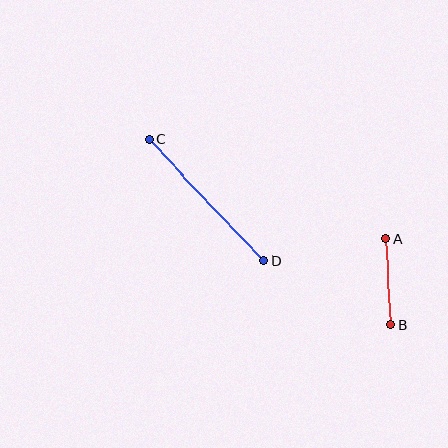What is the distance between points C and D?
The distance is approximately 166 pixels.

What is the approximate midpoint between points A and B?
The midpoint is at approximately (388, 281) pixels.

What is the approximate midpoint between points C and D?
The midpoint is at approximately (206, 200) pixels.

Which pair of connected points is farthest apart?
Points C and D are farthest apart.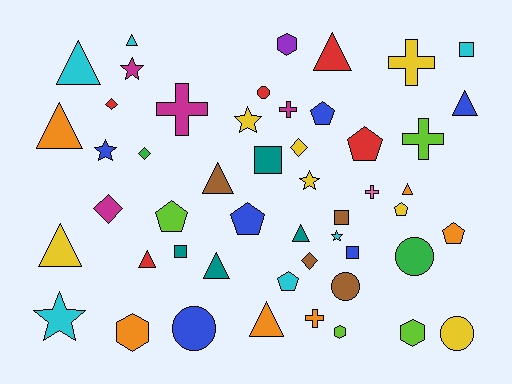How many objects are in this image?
There are 50 objects.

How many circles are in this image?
There are 5 circles.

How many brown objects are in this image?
There are 4 brown objects.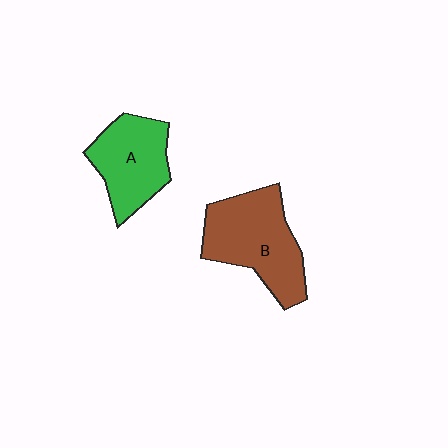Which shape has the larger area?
Shape B (brown).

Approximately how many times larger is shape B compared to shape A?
Approximately 1.3 times.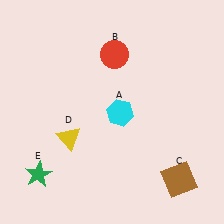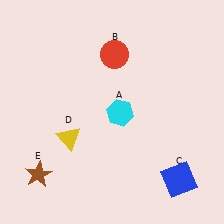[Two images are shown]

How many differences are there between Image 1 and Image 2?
There are 2 differences between the two images.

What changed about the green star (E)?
In Image 1, E is green. In Image 2, it changed to brown.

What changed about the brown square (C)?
In Image 1, C is brown. In Image 2, it changed to blue.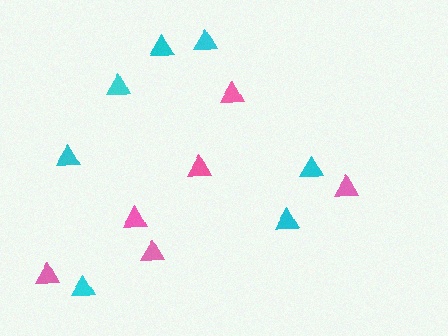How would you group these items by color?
There are 2 groups: one group of cyan triangles (7) and one group of pink triangles (6).